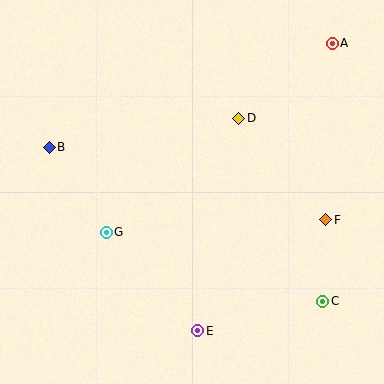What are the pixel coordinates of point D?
Point D is at (239, 118).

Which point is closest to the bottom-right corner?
Point C is closest to the bottom-right corner.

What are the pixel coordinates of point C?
Point C is at (323, 301).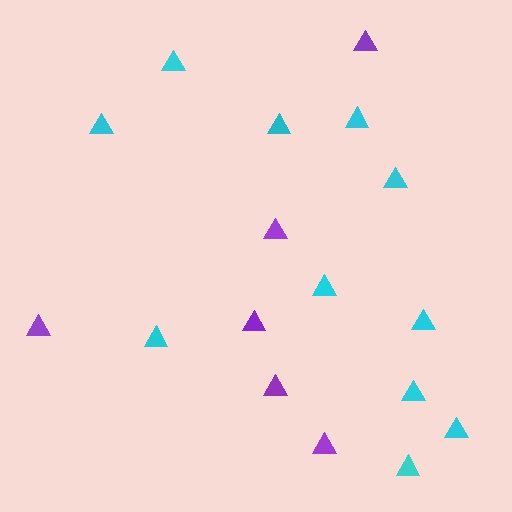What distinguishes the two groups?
There are 2 groups: one group of cyan triangles (11) and one group of purple triangles (6).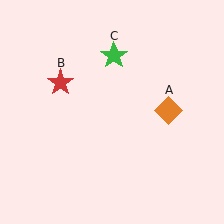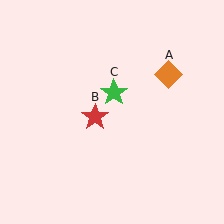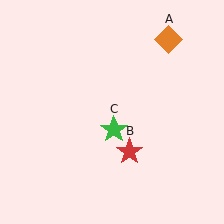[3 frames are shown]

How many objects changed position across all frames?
3 objects changed position: orange diamond (object A), red star (object B), green star (object C).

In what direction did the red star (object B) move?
The red star (object B) moved down and to the right.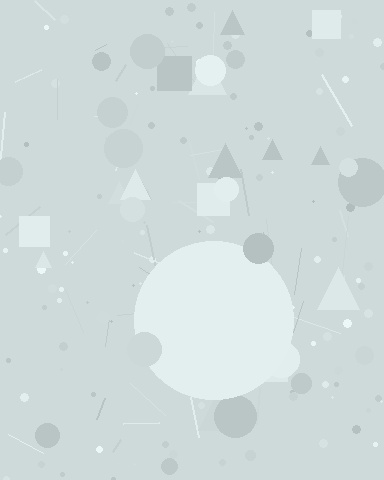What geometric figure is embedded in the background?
A circle is embedded in the background.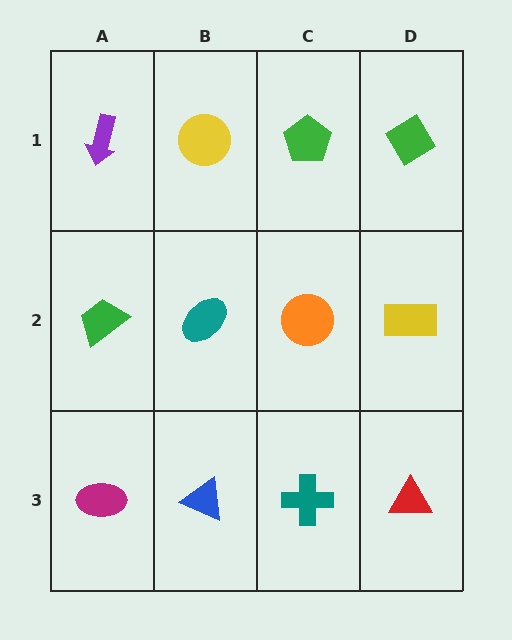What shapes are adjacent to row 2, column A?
A purple arrow (row 1, column A), a magenta ellipse (row 3, column A), a teal ellipse (row 2, column B).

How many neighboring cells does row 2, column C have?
4.